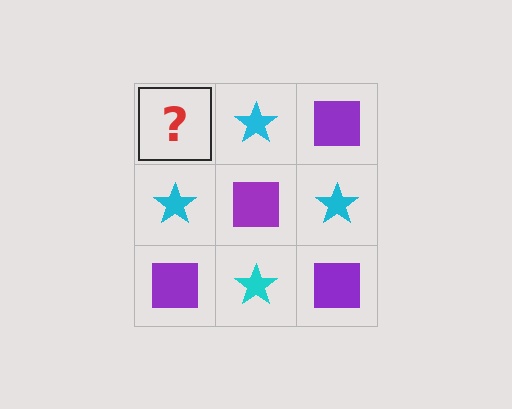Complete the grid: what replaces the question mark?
The question mark should be replaced with a purple square.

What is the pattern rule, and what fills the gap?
The rule is that it alternates purple square and cyan star in a checkerboard pattern. The gap should be filled with a purple square.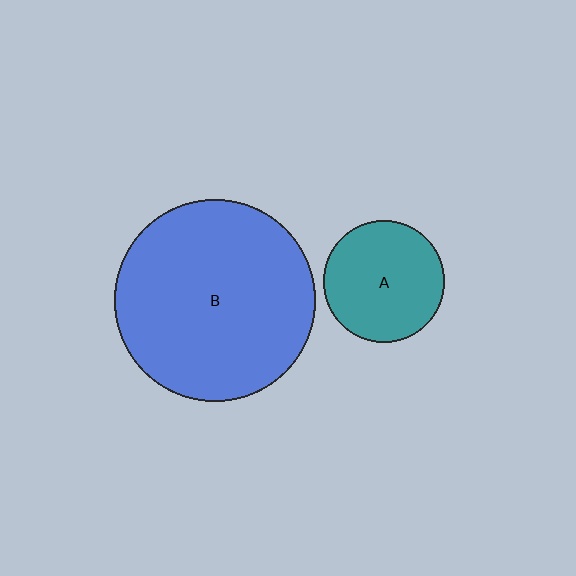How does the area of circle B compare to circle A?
Approximately 2.8 times.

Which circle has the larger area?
Circle B (blue).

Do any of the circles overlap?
No, none of the circles overlap.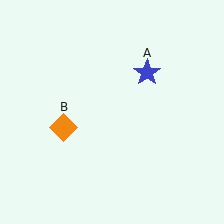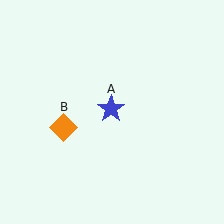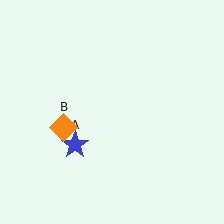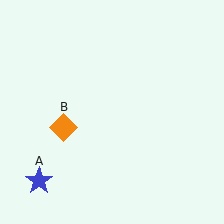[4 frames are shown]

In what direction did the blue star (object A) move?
The blue star (object A) moved down and to the left.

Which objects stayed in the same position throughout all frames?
Orange diamond (object B) remained stationary.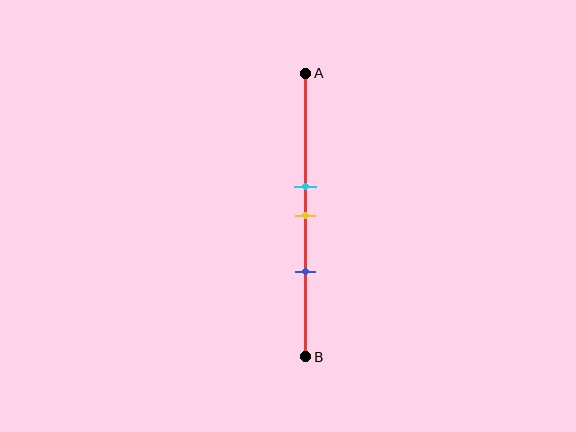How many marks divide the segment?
There are 3 marks dividing the segment.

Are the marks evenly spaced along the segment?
Yes, the marks are approximately evenly spaced.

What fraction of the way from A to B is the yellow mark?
The yellow mark is approximately 50% (0.5) of the way from A to B.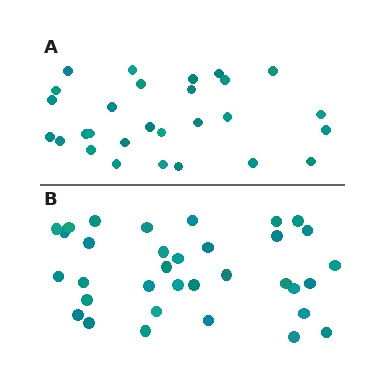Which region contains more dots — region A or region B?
Region B (the bottom region) has more dots.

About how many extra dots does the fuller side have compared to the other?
Region B has about 6 more dots than region A.